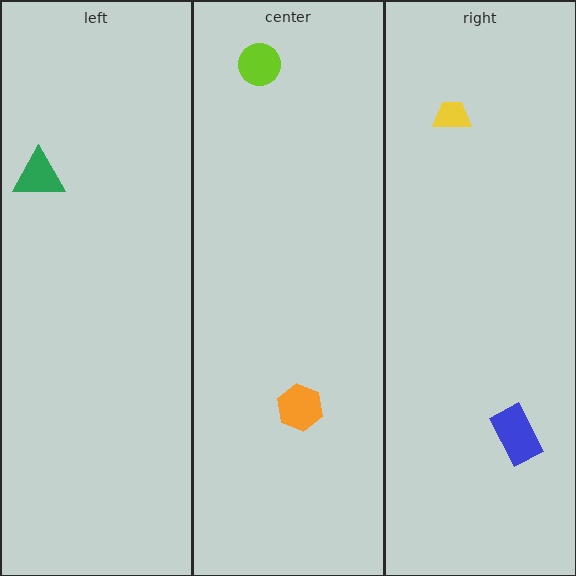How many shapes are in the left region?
1.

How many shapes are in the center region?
2.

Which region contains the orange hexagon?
The center region.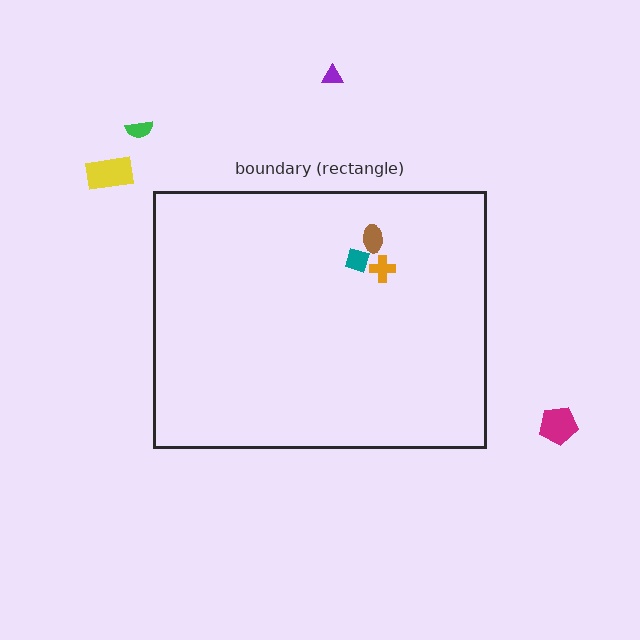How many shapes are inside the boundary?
3 inside, 4 outside.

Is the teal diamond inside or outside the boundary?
Inside.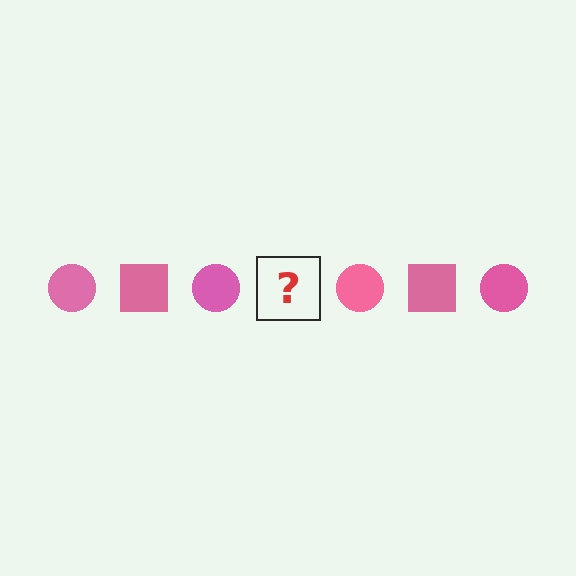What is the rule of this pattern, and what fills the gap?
The rule is that the pattern cycles through circle, square shapes in pink. The gap should be filled with a pink square.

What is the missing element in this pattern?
The missing element is a pink square.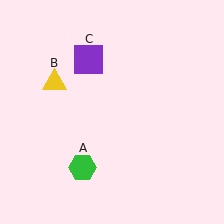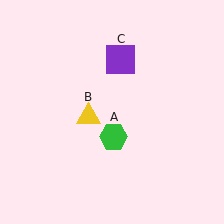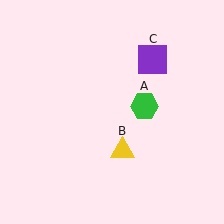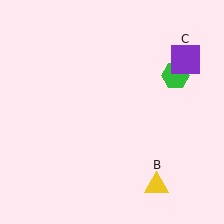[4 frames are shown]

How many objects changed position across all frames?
3 objects changed position: green hexagon (object A), yellow triangle (object B), purple square (object C).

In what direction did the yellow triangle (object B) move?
The yellow triangle (object B) moved down and to the right.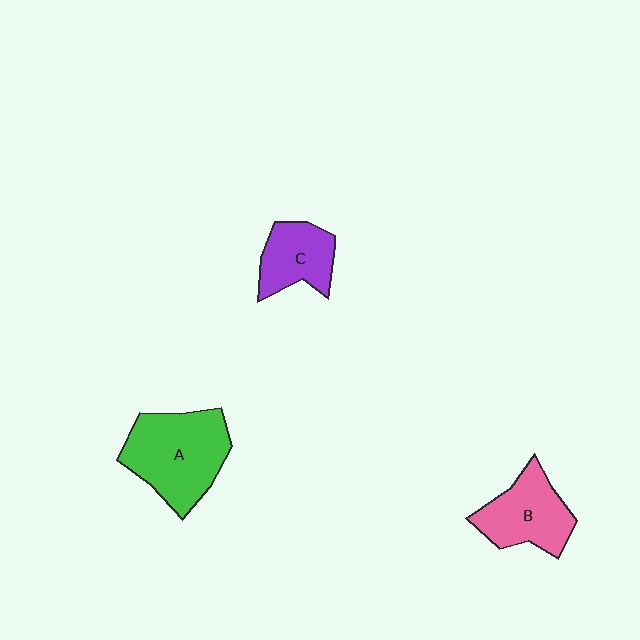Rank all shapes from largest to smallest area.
From largest to smallest: A (green), B (pink), C (purple).